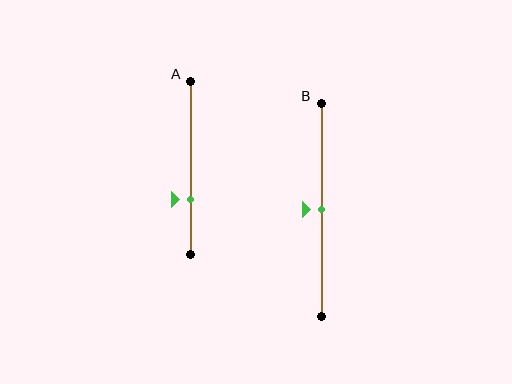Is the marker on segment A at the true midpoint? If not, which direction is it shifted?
No, the marker on segment A is shifted downward by about 19% of the segment length.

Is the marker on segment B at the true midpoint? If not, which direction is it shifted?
Yes, the marker on segment B is at the true midpoint.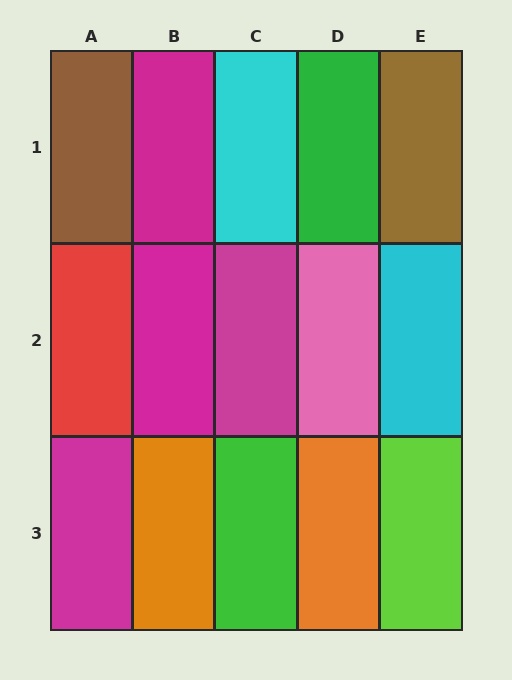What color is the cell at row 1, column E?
Brown.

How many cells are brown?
2 cells are brown.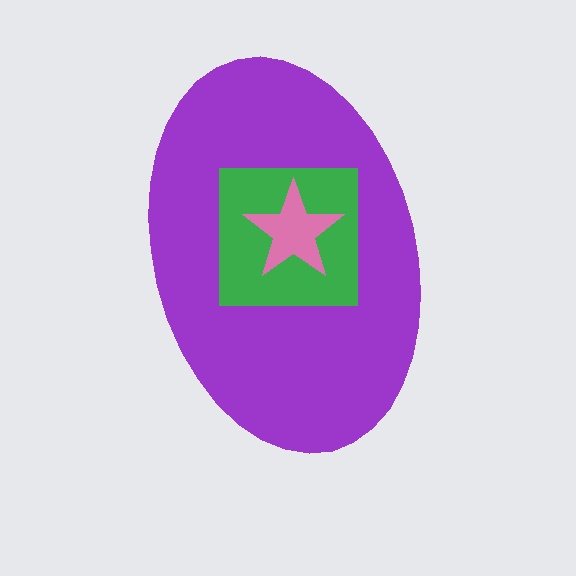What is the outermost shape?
The purple ellipse.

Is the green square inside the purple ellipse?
Yes.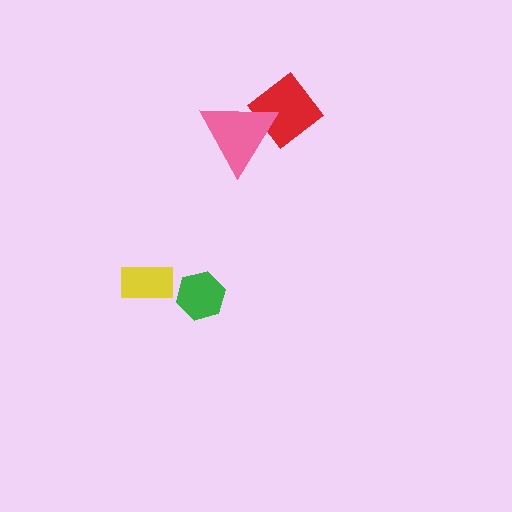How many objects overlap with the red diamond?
1 object overlaps with the red diamond.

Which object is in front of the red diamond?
The pink triangle is in front of the red diamond.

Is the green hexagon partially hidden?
No, no other shape covers it.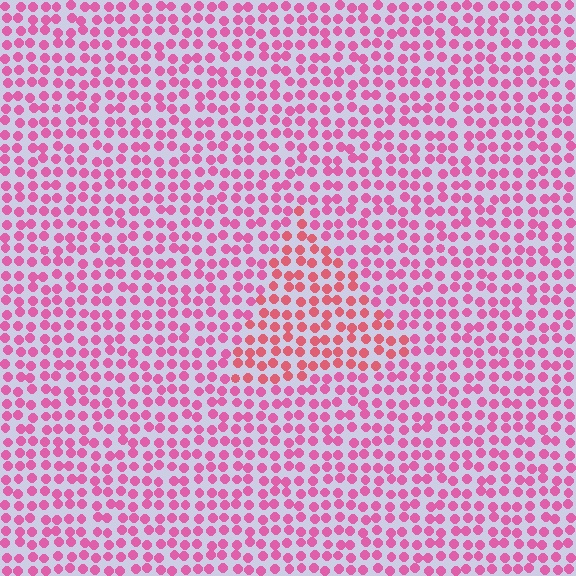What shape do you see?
I see a triangle.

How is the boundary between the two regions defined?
The boundary is defined purely by a slight shift in hue (about 26 degrees). Spacing, size, and orientation are identical on both sides.